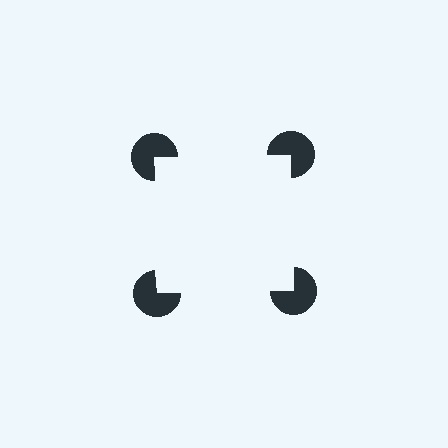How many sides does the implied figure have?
4 sides.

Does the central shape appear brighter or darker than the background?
It typically appears slightly brighter than the background, even though no actual brightness change is drawn.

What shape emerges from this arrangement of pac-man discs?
An illusory square — its edges are inferred from the aligned wedge cuts in the pac-man discs, not physically drawn.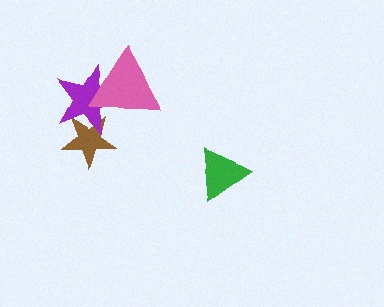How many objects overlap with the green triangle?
0 objects overlap with the green triangle.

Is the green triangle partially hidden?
No, no other shape covers it.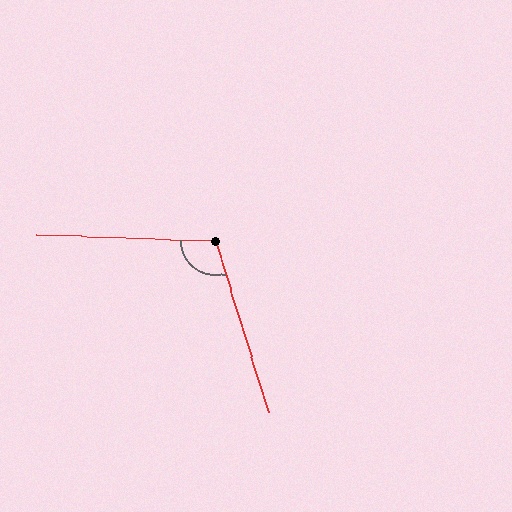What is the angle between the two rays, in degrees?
Approximately 109 degrees.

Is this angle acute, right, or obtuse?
It is obtuse.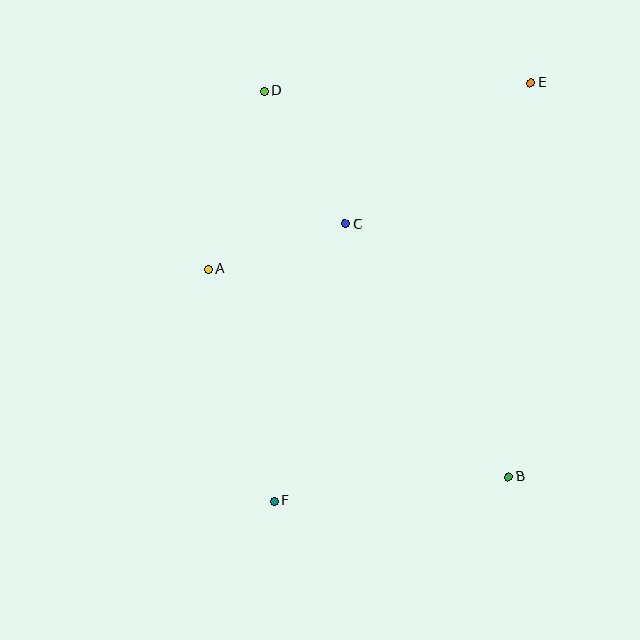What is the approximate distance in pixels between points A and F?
The distance between A and F is approximately 241 pixels.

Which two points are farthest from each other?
Points E and F are farthest from each other.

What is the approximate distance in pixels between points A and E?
The distance between A and E is approximately 372 pixels.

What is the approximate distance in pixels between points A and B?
The distance between A and B is approximately 365 pixels.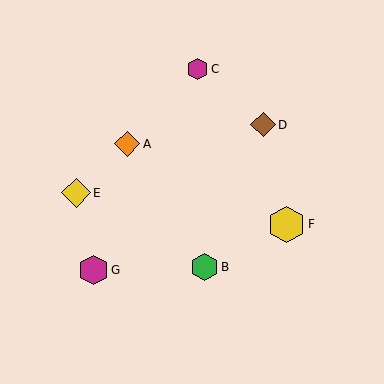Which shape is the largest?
The yellow hexagon (labeled F) is the largest.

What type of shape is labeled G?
Shape G is a magenta hexagon.